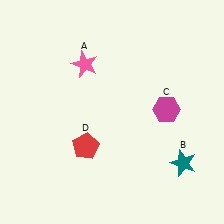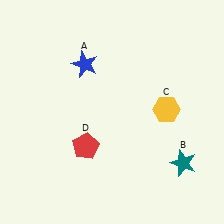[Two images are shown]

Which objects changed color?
A changed from pink to blue. C changed from magenta to yellow.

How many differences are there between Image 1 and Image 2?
There are 2 differences between the two images.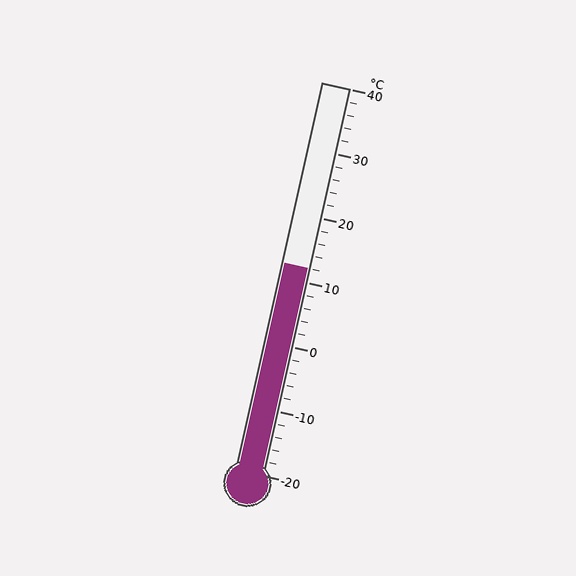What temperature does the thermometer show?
The thermometer shows approximately 12°C.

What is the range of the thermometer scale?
The thermometer scale ranges from -20°C to 40°C.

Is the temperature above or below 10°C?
The temperature is above 10°C.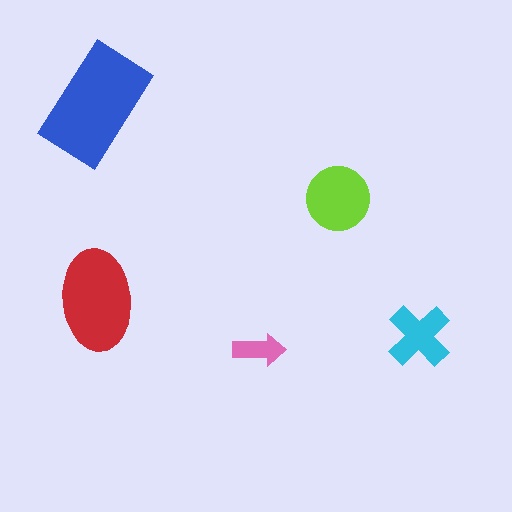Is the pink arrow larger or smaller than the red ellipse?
Smaller.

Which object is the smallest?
The pink arrow.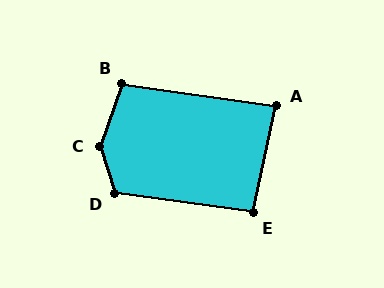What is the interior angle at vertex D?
Approximately 115 degrees (obtuse).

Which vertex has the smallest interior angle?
A, at approximately 86 degrees.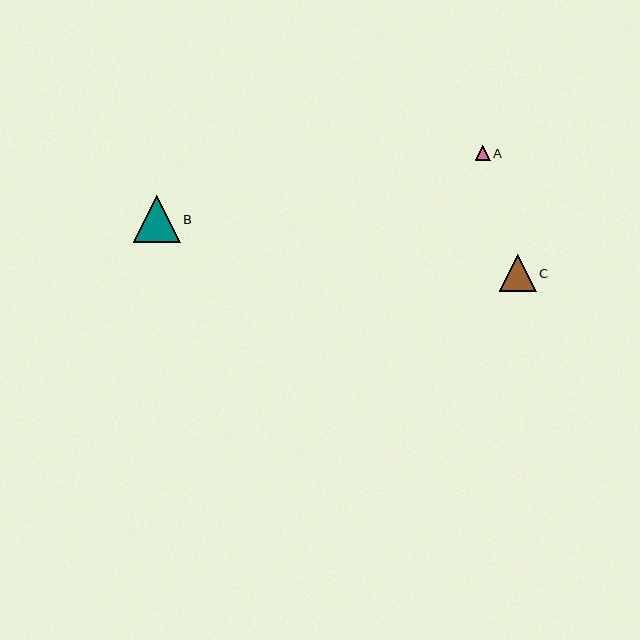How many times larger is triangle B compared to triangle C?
Triangle B is approximately 1.3 times the size of triangle C.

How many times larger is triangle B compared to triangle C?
Triangle B is approximately 1.3 times the size of triangle C.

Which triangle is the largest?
Triangle B is the largest with a size of approximately 47 pixels.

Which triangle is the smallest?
Triangle A is the smallest with a size of approximately 15 pixels.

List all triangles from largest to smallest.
From largest to smallest: B, C, A.